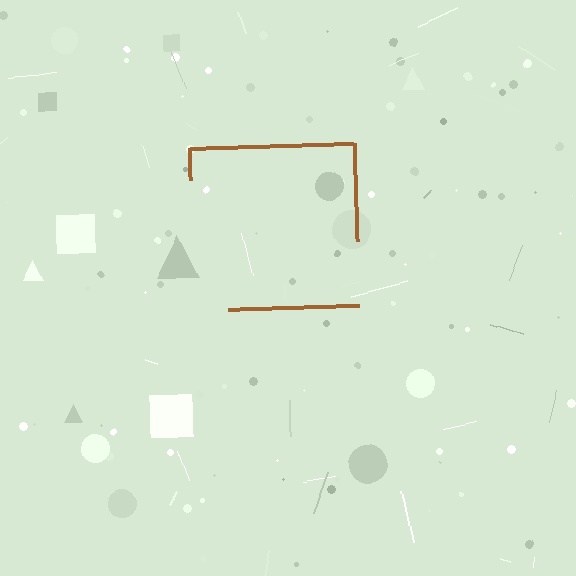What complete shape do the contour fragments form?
The contour fragments form a square.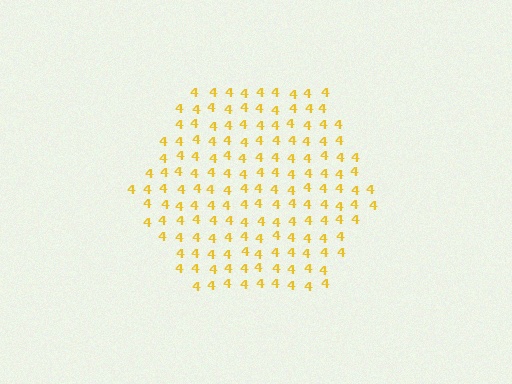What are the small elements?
The small elements are digit 4's.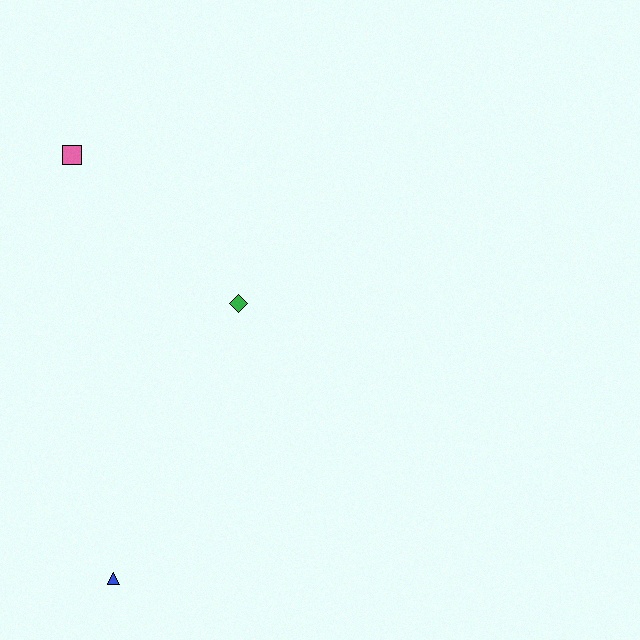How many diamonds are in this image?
There is 1 diamond.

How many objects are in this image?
There are 3 objects.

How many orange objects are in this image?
There are no orange objects.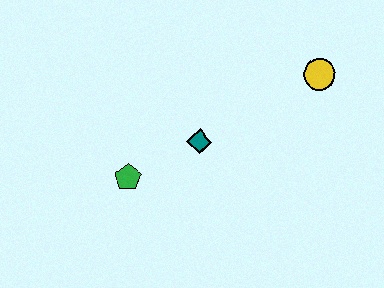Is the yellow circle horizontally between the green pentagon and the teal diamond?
No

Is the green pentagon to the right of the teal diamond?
No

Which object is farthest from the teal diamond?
The yellow circle is farthest from the teal diamond.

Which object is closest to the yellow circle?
The teal diamond is closest to the yellow circle.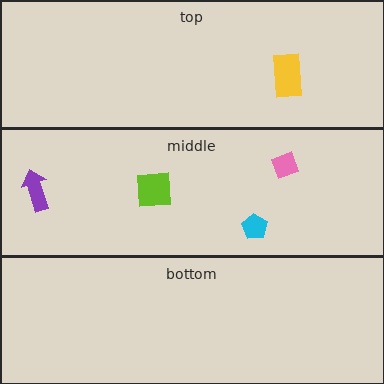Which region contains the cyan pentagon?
The middle region.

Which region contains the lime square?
The middle region.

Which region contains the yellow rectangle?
The top region.